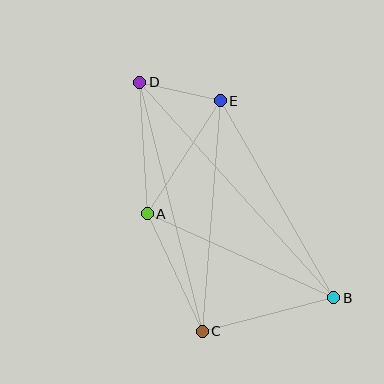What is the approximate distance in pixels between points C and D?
The distance between C and D is approximately 257 pixels.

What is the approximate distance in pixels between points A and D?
The distance between A and D is approximately 132 pixels.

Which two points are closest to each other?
Points D and E are closest to each other.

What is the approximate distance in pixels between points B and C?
The distance between B and C is approximately 136 pixels.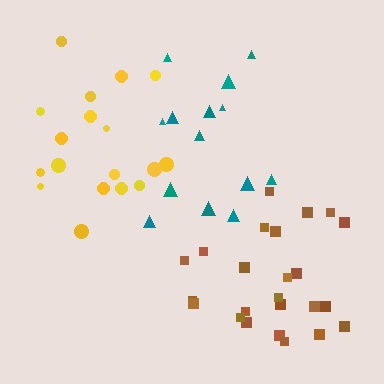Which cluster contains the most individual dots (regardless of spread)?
Brown (24).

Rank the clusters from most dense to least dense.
brown, yellow, teal.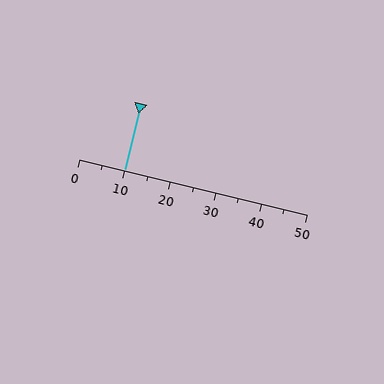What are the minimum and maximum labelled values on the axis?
The axis runs from 0 to 50.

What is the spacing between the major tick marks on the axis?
The major ticks are spaced 10 apart.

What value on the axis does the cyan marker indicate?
The marker indicates approximately 10.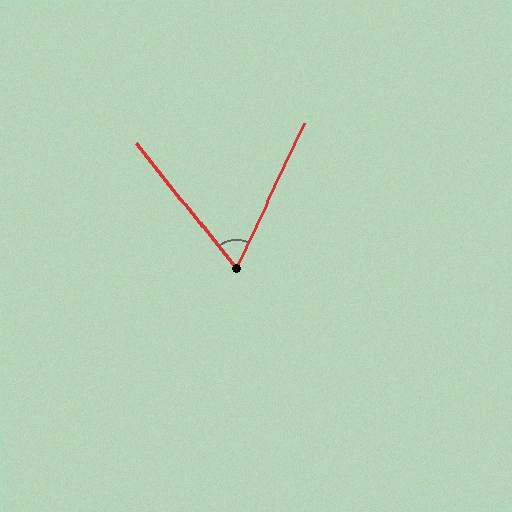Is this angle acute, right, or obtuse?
It is acute.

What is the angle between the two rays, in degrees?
Approximately 63 degrees.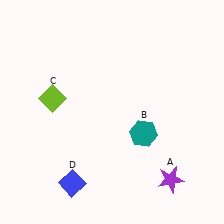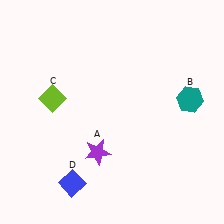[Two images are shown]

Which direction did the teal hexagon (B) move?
The teal hexagon (B) moved right.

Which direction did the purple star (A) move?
The purple star (A) moved left.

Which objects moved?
The objects that moved are: the purple star (A), the teal hexagon (B).